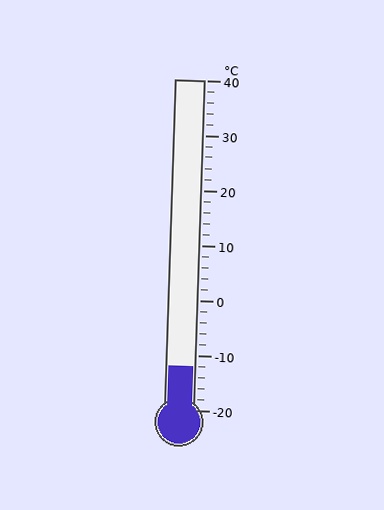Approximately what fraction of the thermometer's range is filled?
The thermometer is filled to approximately 15% of its range.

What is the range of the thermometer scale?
The thermometer scale ranges from -20°C to 40°C.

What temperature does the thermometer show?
The thermometer shows approximately -12°C.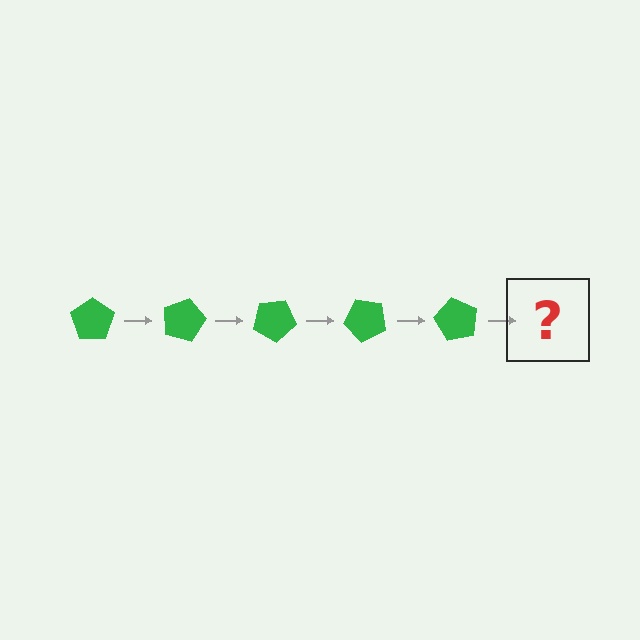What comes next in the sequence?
The next element should be a green pentagon rotated 75 degrees.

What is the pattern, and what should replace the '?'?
The pattern is that the pentagon rotates 15 degrees each step. The '?' should be a green pentagon rotated 75 degrees.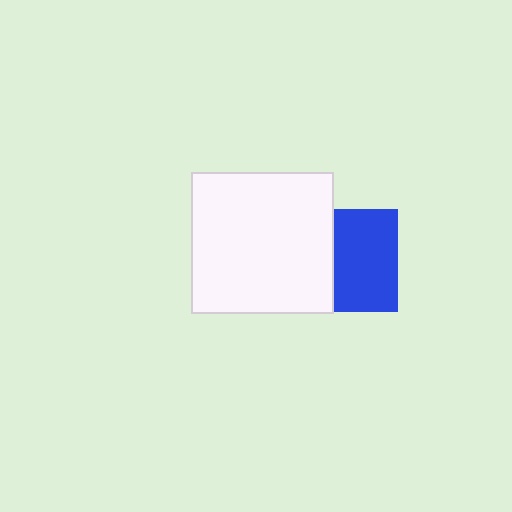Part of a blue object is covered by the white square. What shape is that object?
It is a square.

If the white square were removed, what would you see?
You would see the complete blue square.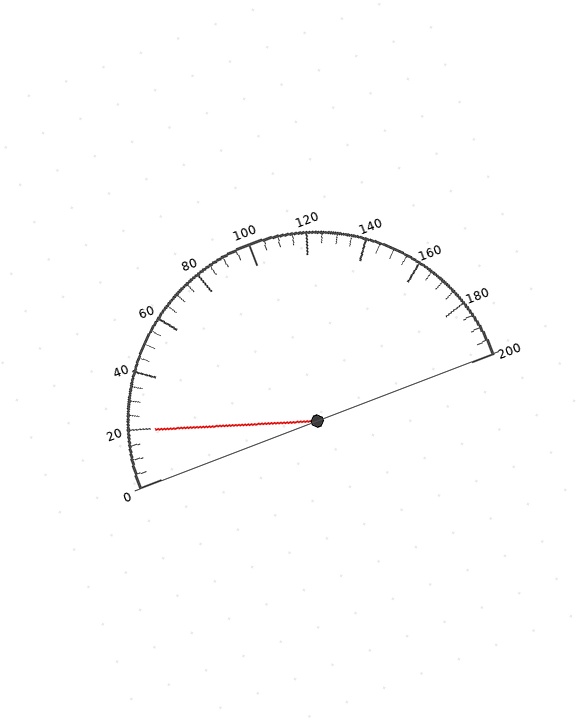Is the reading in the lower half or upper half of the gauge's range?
The reading is in the lower half of the range (0 to 200).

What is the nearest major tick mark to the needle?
The nearest major tick mark is 20.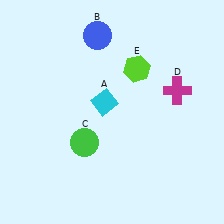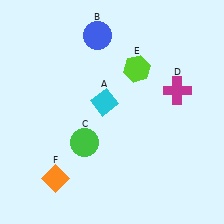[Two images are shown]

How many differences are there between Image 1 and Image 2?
There is 1 difference between the two images.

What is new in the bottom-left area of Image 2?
An orange diamond (F) was added in the bottom-left area of Image 2.